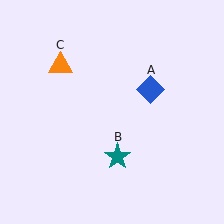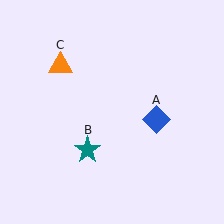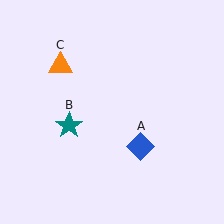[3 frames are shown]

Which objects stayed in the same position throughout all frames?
Orange triangle (object C) remained stationary.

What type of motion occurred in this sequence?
The blue diamond (object A), teal star (object B) rotated clockwise around the center of the scene.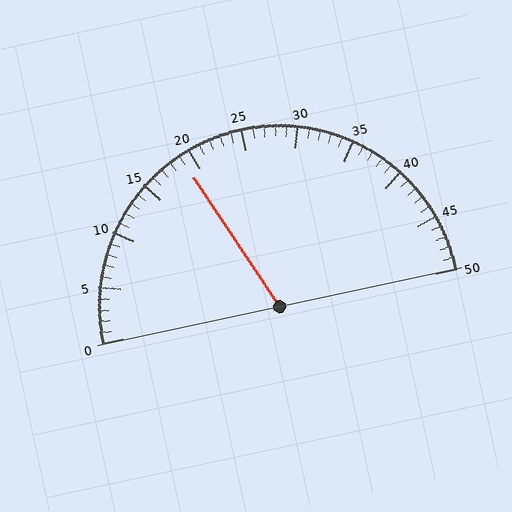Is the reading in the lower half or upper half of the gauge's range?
The reading is in the lower half of the range (0 to 50).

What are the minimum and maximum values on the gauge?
The gauge ranges from 0 to 50.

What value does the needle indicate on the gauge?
The needle indicates approximately 19.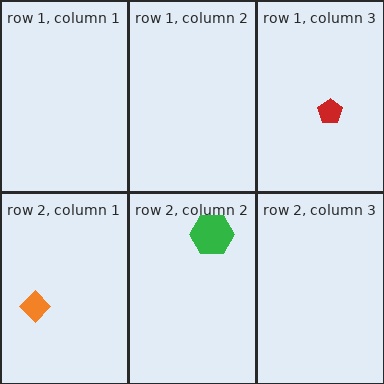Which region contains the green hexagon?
The row 2, column 2 region.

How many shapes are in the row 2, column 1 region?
1.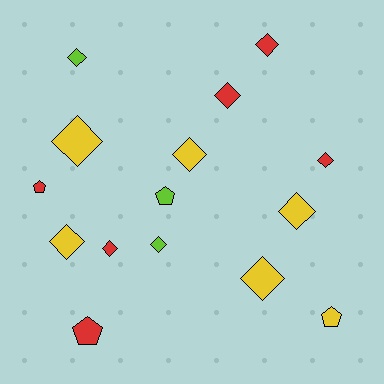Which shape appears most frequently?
Diamond, with 11 objects.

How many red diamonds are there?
There are 4 red diamonds.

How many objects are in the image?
There are 15 objects.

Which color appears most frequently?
Red, with 6 objects.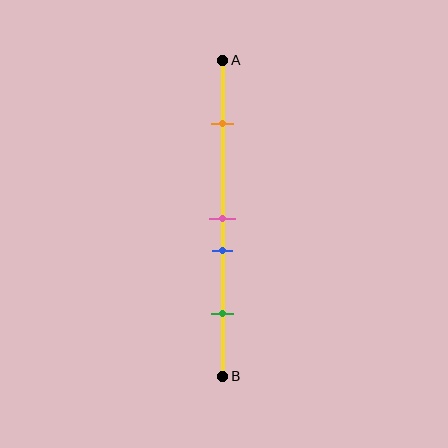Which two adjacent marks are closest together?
The pink and blue marks are the closest adjacent pair.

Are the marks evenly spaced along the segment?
No, the marks are not evenly spaced.